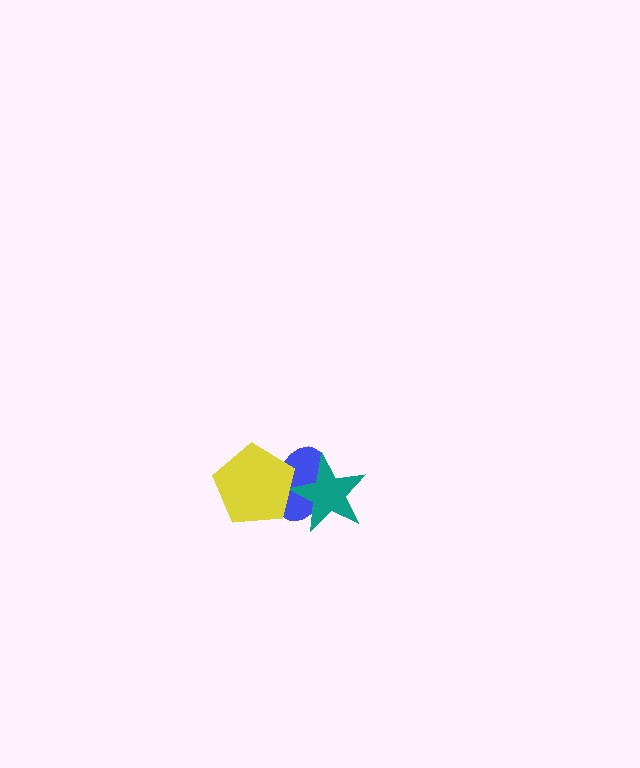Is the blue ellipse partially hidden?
Yes, it is partially covered by another shape.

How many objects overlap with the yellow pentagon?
2 objects overlap with the yellow pentagon.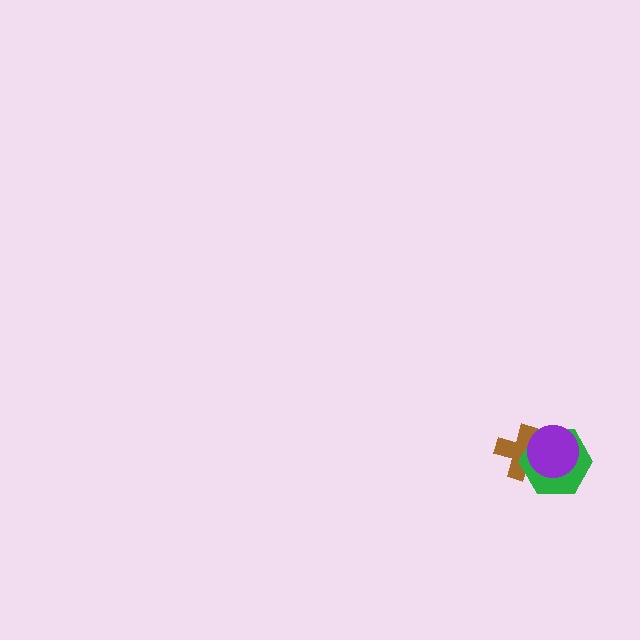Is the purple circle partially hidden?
No, no other shape covers it.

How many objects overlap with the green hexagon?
2 objects overlap with the green hexagon.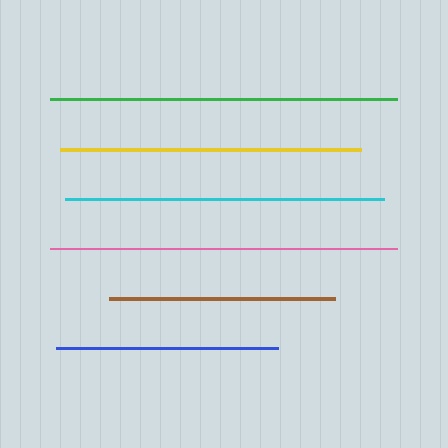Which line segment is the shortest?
The blue line is the shortest at approximately 222 pixels.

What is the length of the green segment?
The green segment is approximately 348 pixels long.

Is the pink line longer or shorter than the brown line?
The pink line is longer than the brown line.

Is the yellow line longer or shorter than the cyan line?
The cyan line is longer than the yellow line.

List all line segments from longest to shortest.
From longest to shortest: pink, green, cyan, yellow, brown, blue.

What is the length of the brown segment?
The brown segment is approximately 226 pixels long.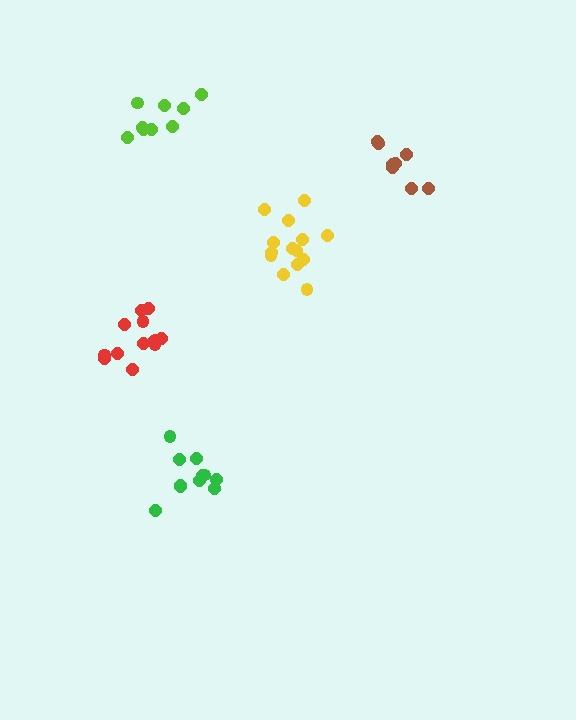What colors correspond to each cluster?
The clusters are colored: brown, lime, yellow, red, green.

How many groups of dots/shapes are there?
There are 5 groups.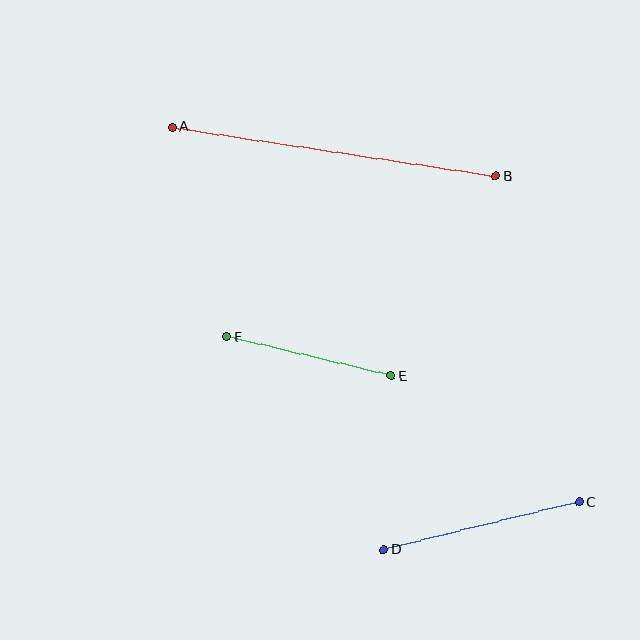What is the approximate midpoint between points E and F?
The midpoint is at approximately (309, 357) pixels.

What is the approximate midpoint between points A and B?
The midpoint is at approximately (334, 151) pixels.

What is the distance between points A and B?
The distance is approximately 328 pixels.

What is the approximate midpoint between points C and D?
The midpoint is at approximately (481, 526) pixels.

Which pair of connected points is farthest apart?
Points A and B are farthest apart.